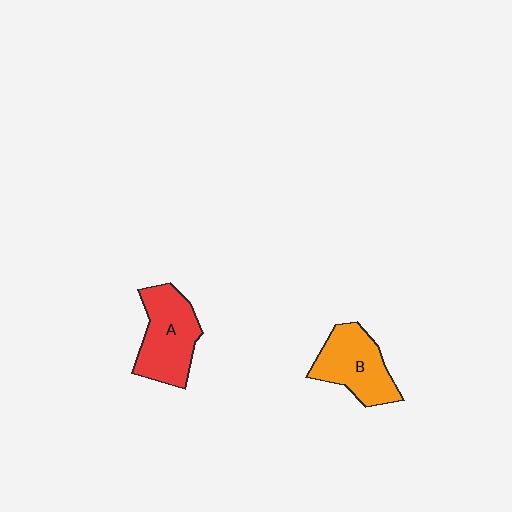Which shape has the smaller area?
Shape B (orange).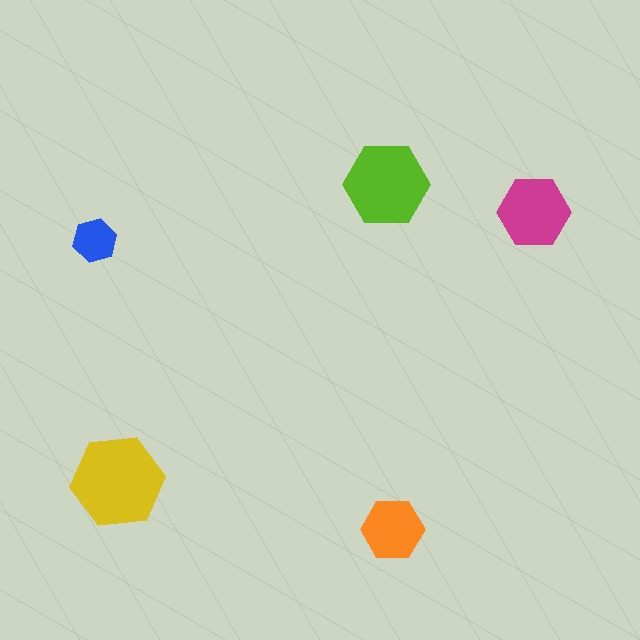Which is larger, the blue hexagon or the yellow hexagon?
The yellow one.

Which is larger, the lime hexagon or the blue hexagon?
The lime one.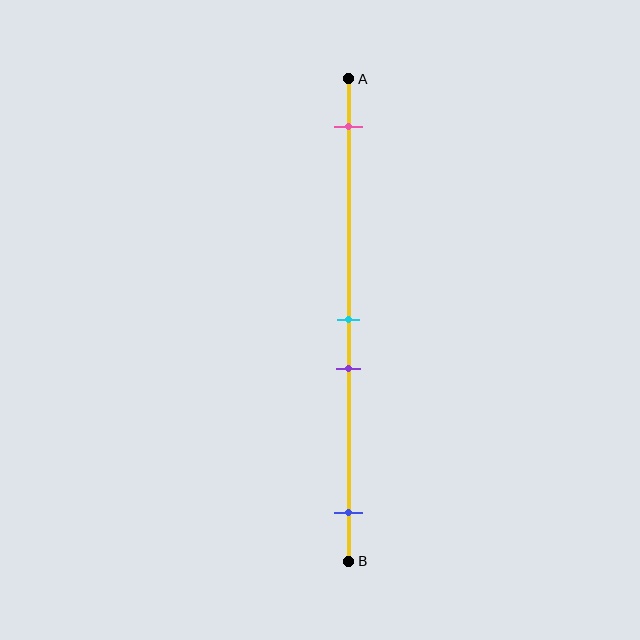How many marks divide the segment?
There are 4 marks dividing the segment.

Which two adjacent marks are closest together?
The cyan and purple marks are the closest adjacent pair.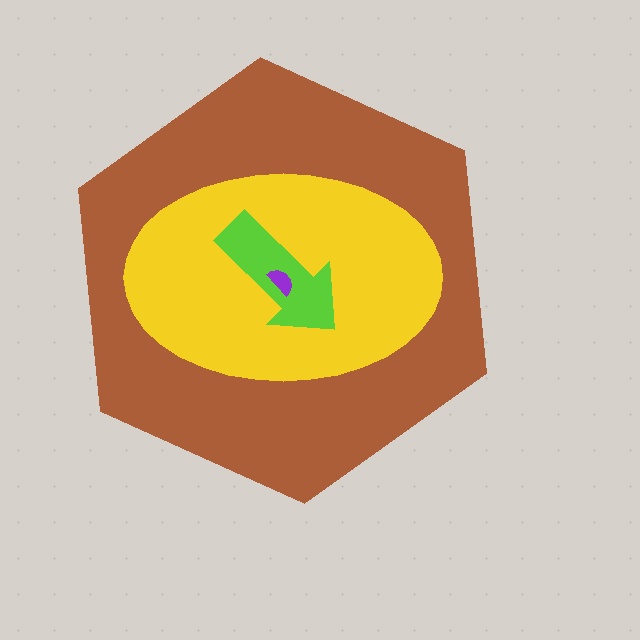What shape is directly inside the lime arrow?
The purple semicircle.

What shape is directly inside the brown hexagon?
The yellow ellipse.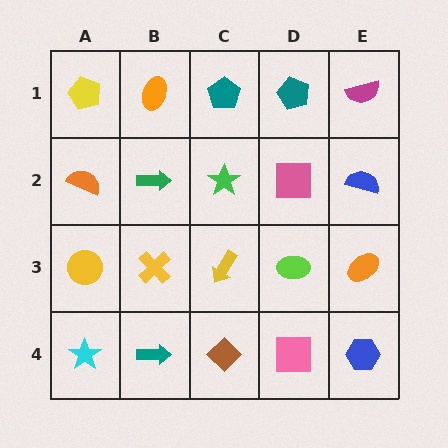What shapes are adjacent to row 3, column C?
A green star (row 2, column C), a brown diamond (row 4, column C), a yellow cross (row 3, column B), a lime ellipse (row 3, column D).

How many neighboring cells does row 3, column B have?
4.